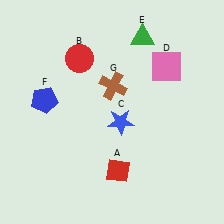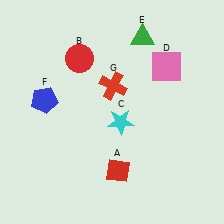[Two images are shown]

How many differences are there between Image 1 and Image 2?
There are 2 differences between the two images.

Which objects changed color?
C changed from blue to cyan. G changed from brown to red.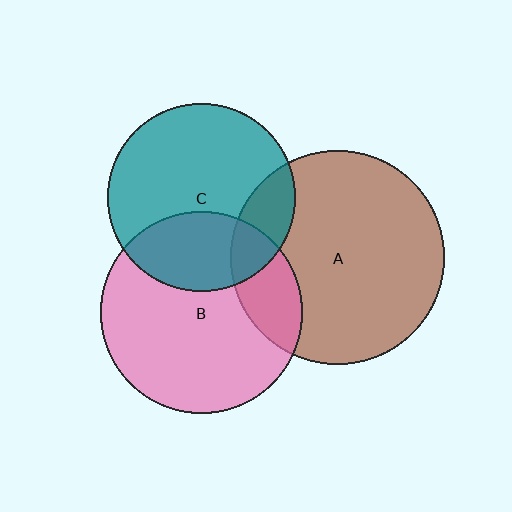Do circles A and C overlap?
Yes.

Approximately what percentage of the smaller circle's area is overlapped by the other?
Approximately 15%.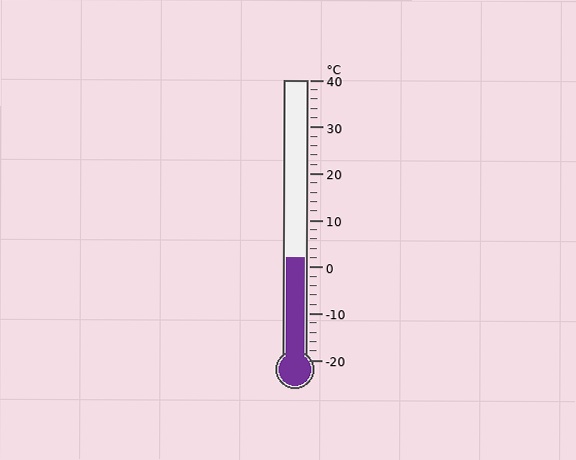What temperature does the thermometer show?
The thermometer shows approximately 2°C.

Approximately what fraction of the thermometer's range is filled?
The thermometer is filled to approximately 35% of its range.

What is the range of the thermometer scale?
The thermometer scale ranges from -20°C to 40°C.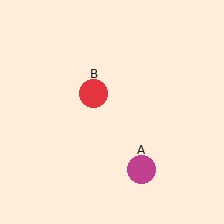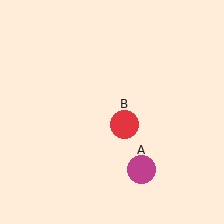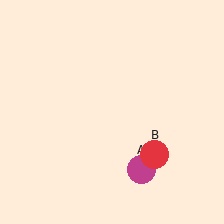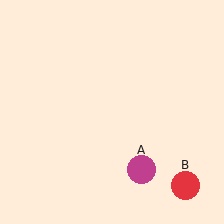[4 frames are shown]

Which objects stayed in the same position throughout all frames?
Magenta circle (object A) remained stationary.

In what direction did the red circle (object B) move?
The red circle (object B) moved down and to the right.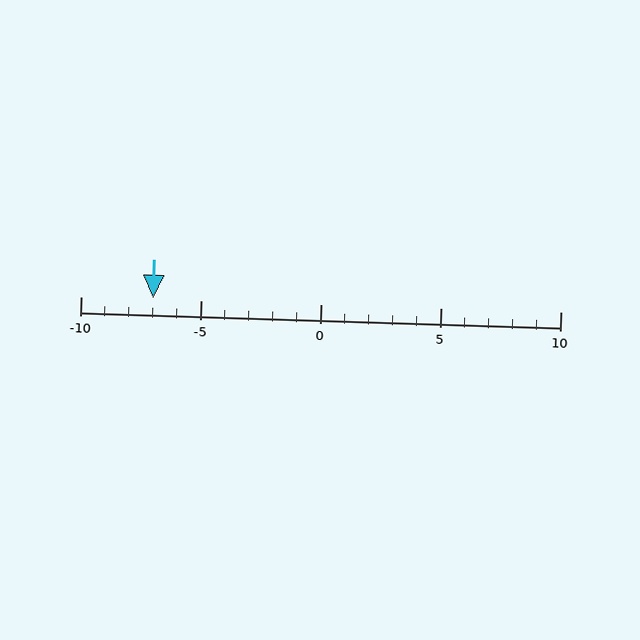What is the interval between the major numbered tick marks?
The major tick marks are spaced 5 units apart.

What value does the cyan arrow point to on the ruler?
The cyan arrow points to approximately -7.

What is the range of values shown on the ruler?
The ruler shows values from -10 to 10.